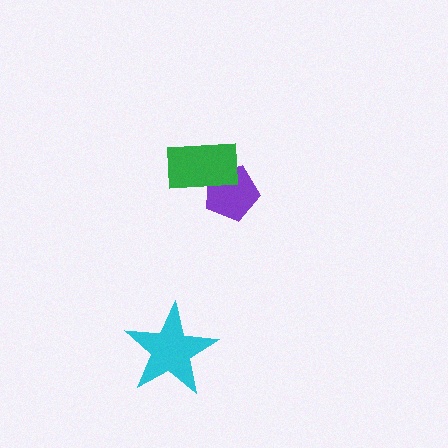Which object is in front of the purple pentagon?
The green rectangle is in front of the purple pentagon.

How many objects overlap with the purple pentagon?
1 object overlaps with the purple pentagon.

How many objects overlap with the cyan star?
0 objects overlap with the cyan star.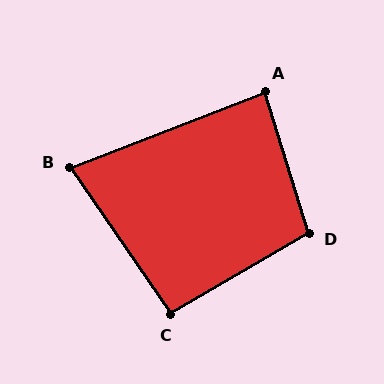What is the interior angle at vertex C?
Approximately 94 degrees (approximately right).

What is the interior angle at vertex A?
Approximately 86 degrees (approximately right).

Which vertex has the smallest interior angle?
B, at approximately 77 degrees.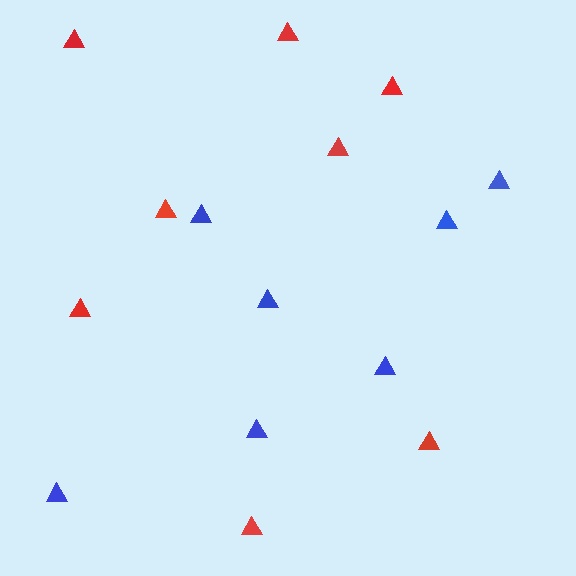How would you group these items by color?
There are 2 groups: one group of blue triangles (7) and one group of red triangles (8).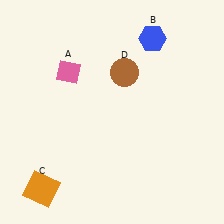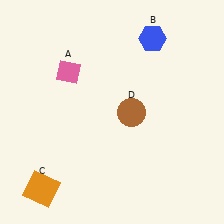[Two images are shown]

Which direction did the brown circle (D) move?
The brown circle (D) moved down.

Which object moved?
The brown circle (D) moved down.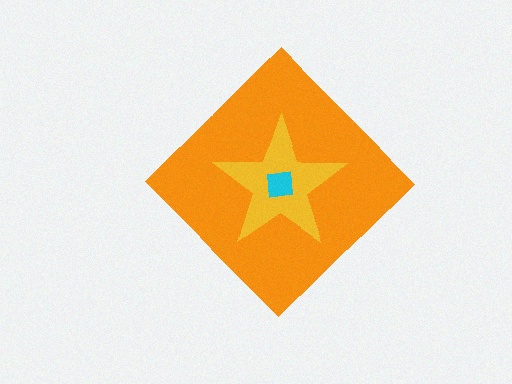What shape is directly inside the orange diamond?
The yellow star.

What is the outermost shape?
The orange diamond.